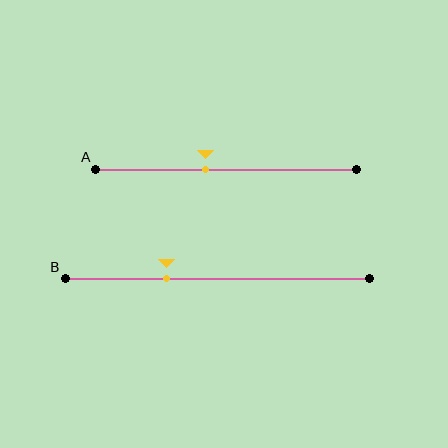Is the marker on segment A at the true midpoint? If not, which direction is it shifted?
No, the marker on segment A is shifted to the left by about 8% of the segment length.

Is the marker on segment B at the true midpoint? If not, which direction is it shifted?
No, the marker on segment B is shifted to the left by about 17% of the segment length.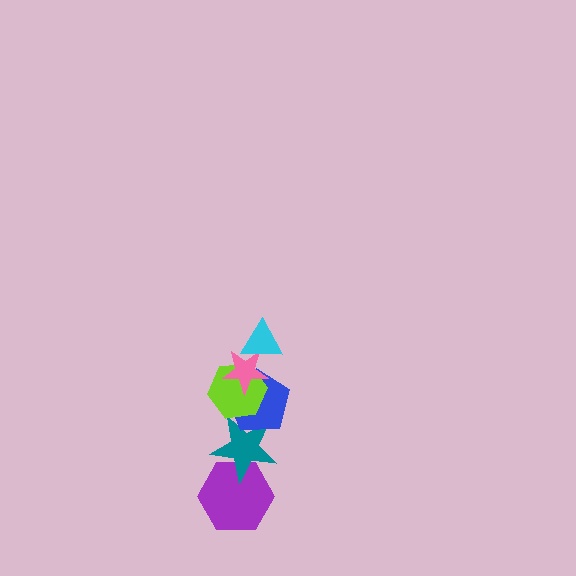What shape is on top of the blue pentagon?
The lime hexagon is on top of the blue pentagon.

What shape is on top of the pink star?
The cyan triangle is on top of the pink star.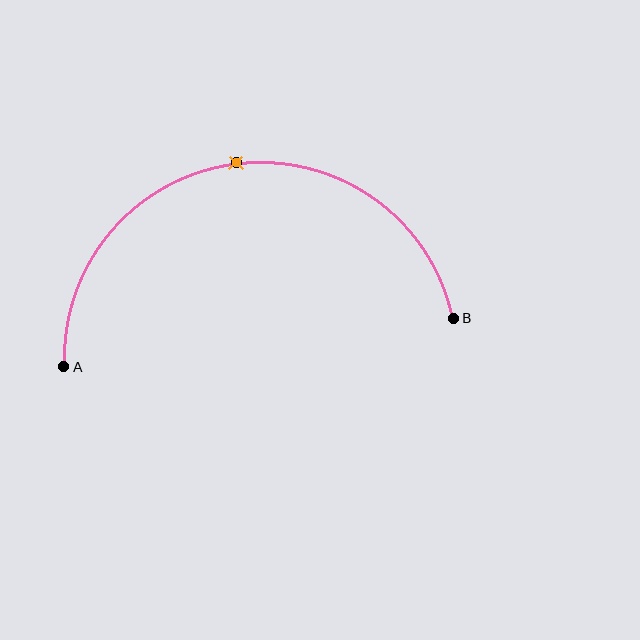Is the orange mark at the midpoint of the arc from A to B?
Yes. The orange mark lies on the arc at equal arc-length from both A and B — it is the arc midpoint.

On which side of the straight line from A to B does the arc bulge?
The arc bulges above the straight line connecting A and B.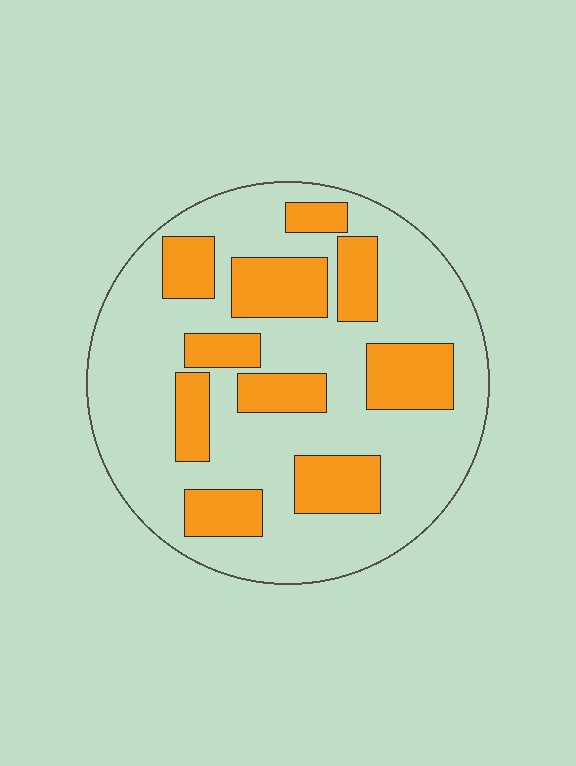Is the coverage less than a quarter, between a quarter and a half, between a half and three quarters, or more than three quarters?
Between a quarter and a half.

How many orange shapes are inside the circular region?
10.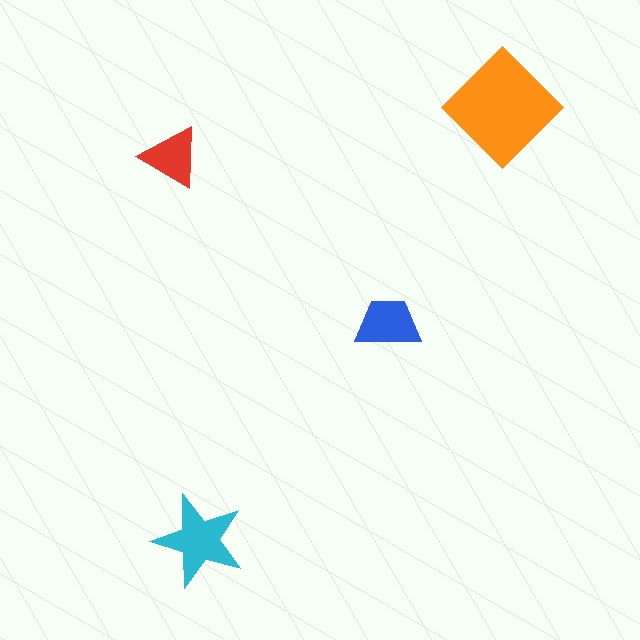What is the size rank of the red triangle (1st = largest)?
4th.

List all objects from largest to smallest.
The orange diamond, the cyan star, the blue trapezoid, the red triangle.